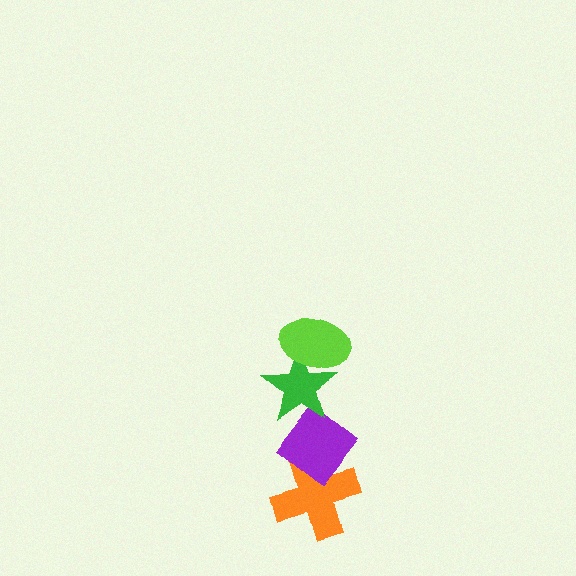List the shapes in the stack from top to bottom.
From top to bottom: the lime ellipse, the green star, the purple diamond, the orange cross.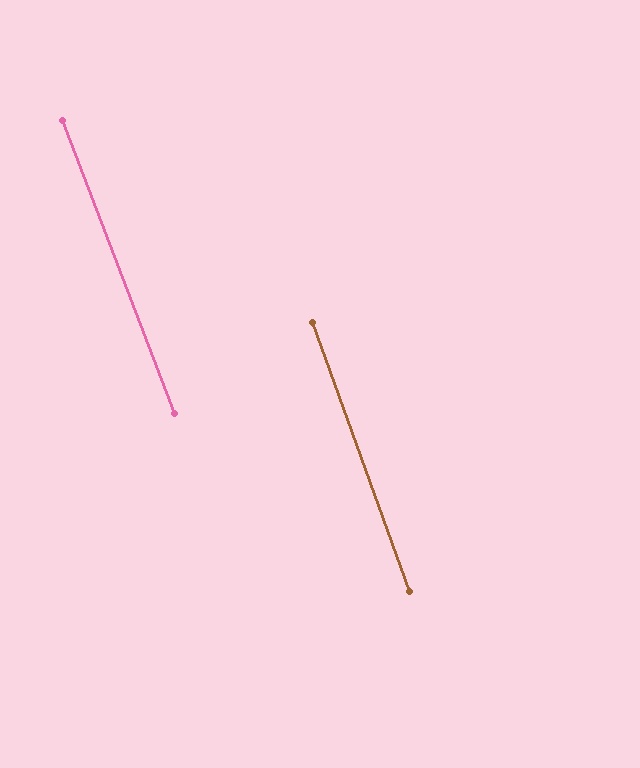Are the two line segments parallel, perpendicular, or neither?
Parallel — their directions differ by only 1.3°.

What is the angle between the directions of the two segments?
Approximately 1 degree.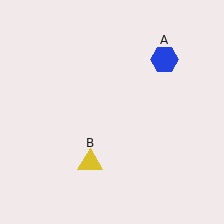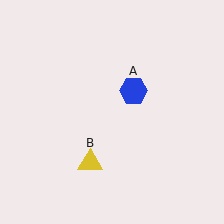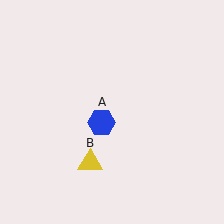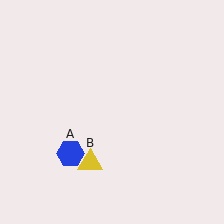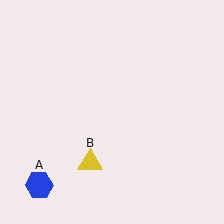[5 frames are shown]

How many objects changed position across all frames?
1 object changed position: blue hexagon (object A).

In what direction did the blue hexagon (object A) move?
The blue hexagon (object A) moved down and to the left.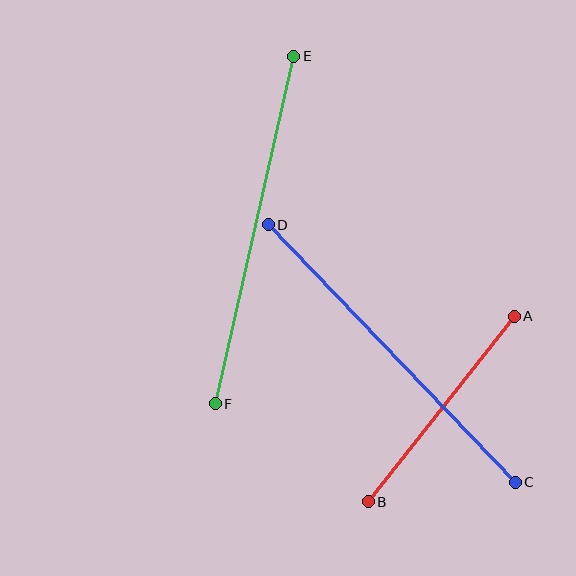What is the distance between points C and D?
The distance is approximately 357 pixels.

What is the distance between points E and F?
The distance is approximately 356 pixels.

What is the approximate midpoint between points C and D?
The midpoint is at approximately (392, 354) pixels.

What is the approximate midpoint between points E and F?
The midpoint is at approximately (254, 230) pixels.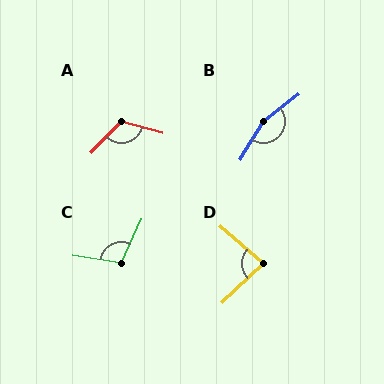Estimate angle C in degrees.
Approximately 107 degrees.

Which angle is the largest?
B, at approximately 159 degrees.